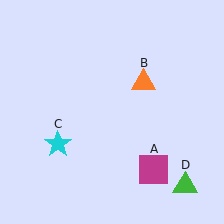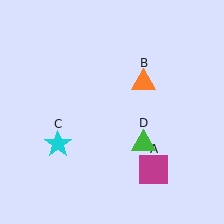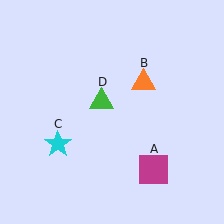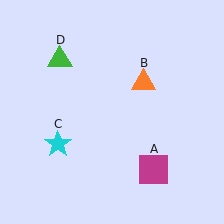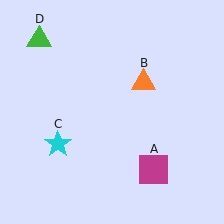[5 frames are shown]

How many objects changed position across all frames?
1 object changed position: green triangle (object D).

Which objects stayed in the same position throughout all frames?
Magenta square (object A) and orange triangle (object B) and cyan star (object C) remained stationary.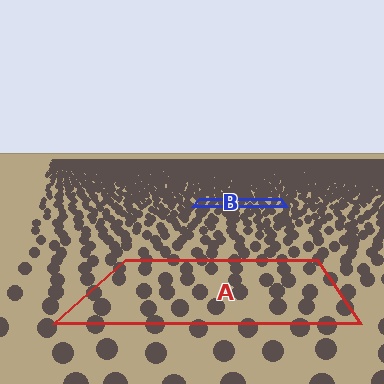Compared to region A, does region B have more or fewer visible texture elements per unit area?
Region B has more texture elements per unit area — they are packed more densely because it is farther away.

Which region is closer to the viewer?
Region A is closer. The texture elements there are larger and more spread out.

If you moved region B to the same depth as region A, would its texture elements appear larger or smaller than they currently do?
They would appear larger. At a closer depth, the same texture elements are projected at a bigger on-screen size.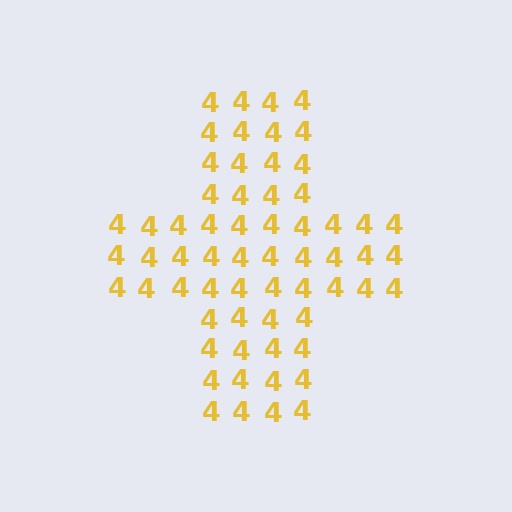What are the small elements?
The small elements are digit 4's.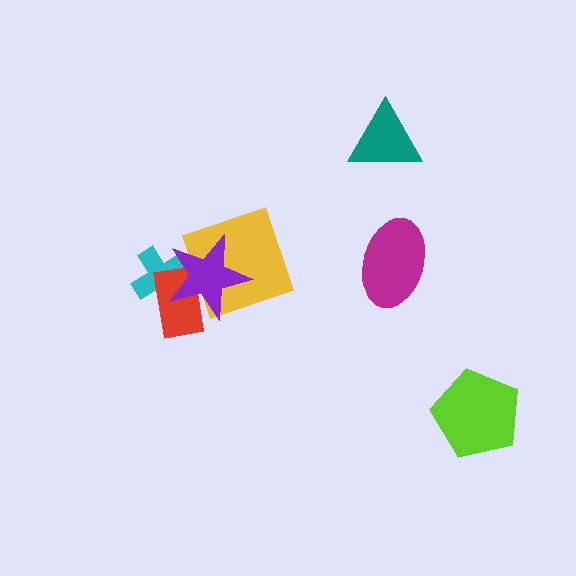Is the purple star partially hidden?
No, no other shape covers it.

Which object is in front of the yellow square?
The purple star is in front of the yellow square.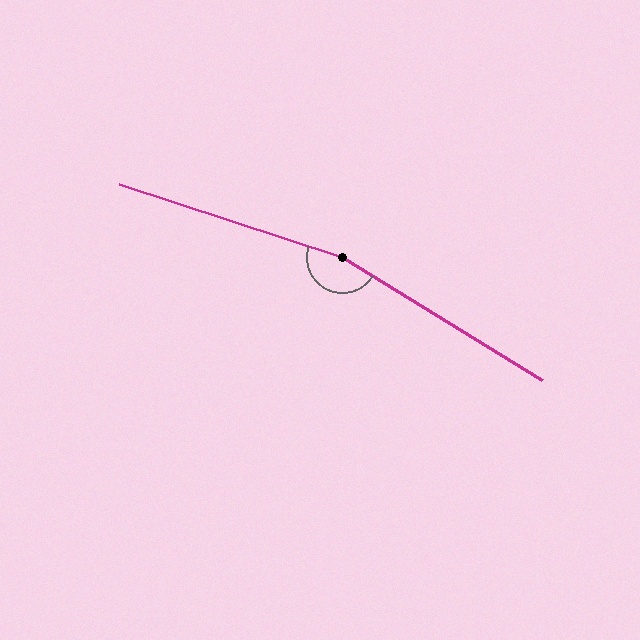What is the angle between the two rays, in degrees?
Approximately 167 degrees.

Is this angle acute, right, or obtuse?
It is obtuse.